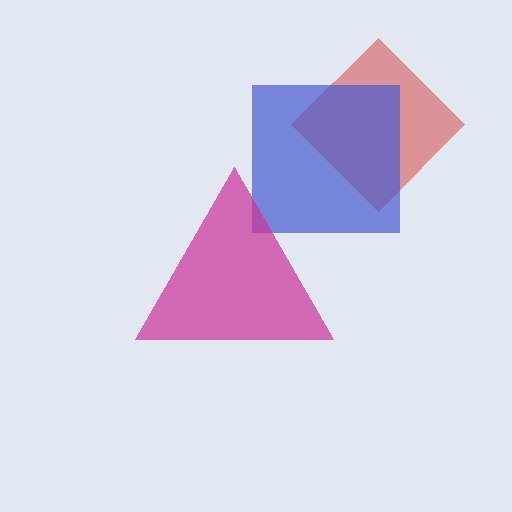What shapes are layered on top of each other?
The layered shapes are: a red diamond, a blue square, a magenta triangle.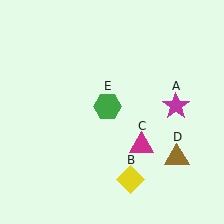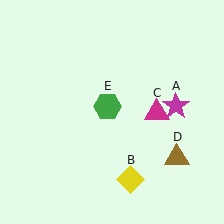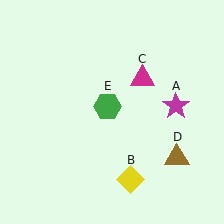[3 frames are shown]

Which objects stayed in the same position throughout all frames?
Magenta star (object A) and yellow diamond (object B) and brown triangle (object D) and green hexagon (object E) remained stationary.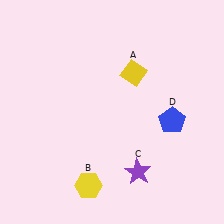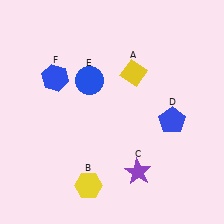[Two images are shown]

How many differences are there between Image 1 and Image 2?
There are 2 differences between the two images.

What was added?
A blue circle (E), a blue hexagon (F) were added in Image 2.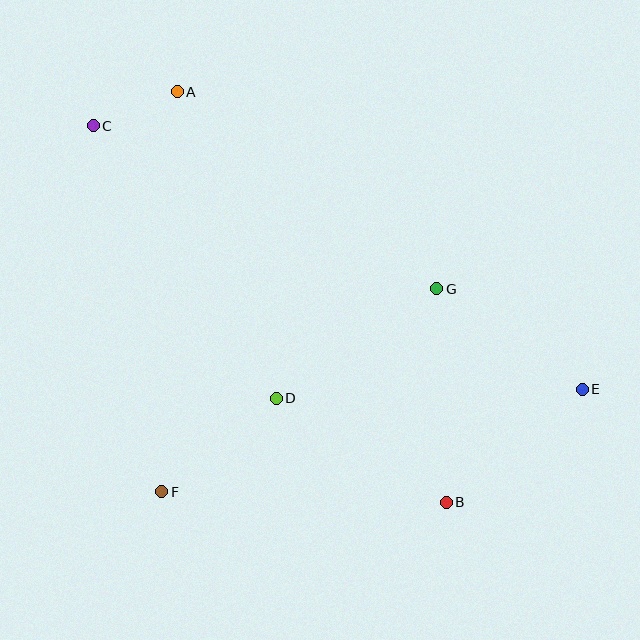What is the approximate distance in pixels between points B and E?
The distance between B and E is approximately 177 pixels.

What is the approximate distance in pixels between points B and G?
The distance between B and G is approximately 214 pixels.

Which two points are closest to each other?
Points A and C are closest to each other.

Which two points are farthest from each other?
Points C and E are farthest from each other.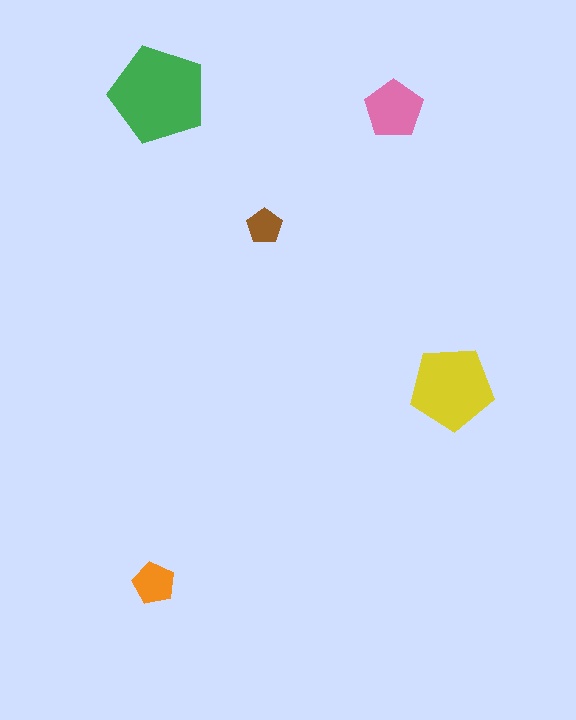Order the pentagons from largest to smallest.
the green one, the yellow one, the pink one, the orange one, the brown one.